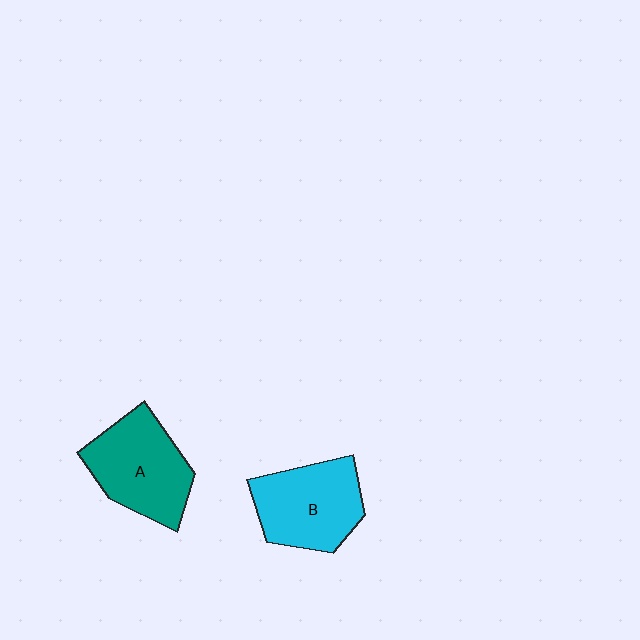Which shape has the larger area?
Shape A (teal).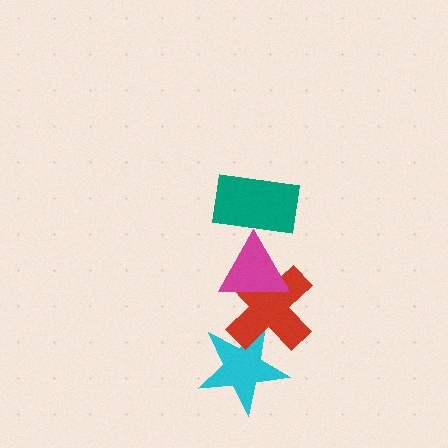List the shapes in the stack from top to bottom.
From top to bottom: the teal rectangle, the magenta triangle, the red cross, the cyan star.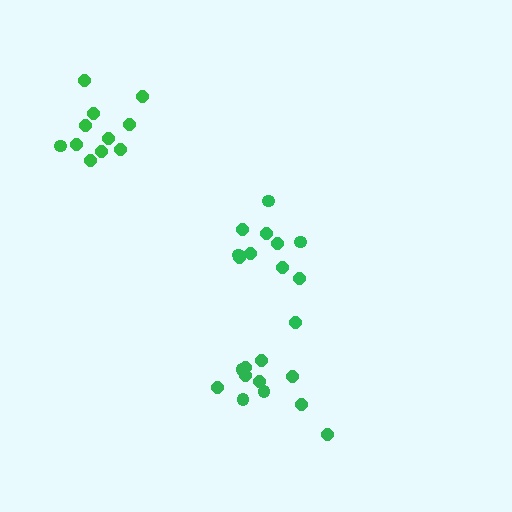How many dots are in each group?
Group 1: 11 dots, Group 2: 11 dots, Group 3: 11 dots (33 total).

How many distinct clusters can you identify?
There are 3 distinct clusters.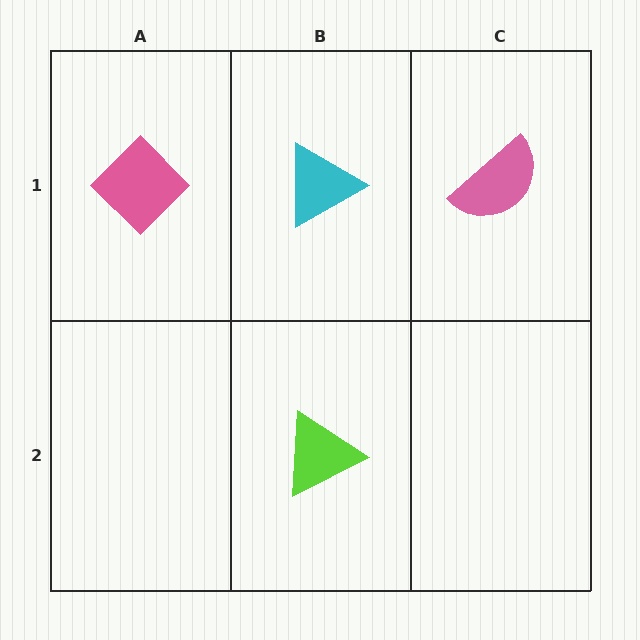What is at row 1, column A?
A pink diamond.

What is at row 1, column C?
A pink semicircle.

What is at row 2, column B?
A lime triangle.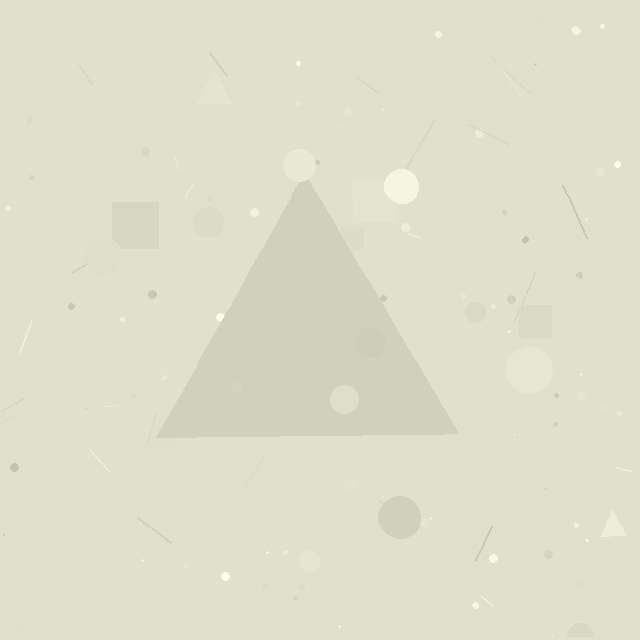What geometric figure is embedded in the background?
A triangle is embedded in the background.